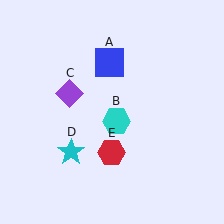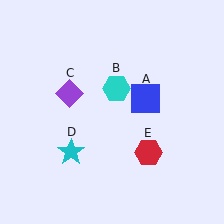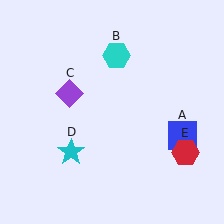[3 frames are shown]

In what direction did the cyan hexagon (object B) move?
The cyan hexagon (object B) moved up.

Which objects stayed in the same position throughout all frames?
Purple diamond (object C) and cyan star (object D) remained stationary.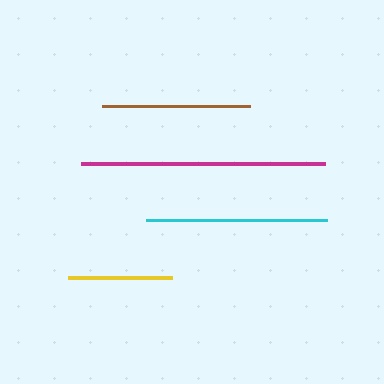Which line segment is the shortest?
The yellow line is the shortest at approximately 103 pixels.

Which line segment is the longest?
The magenta line is the longest at approximately 244 pixels.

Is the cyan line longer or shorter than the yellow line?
The cyan line is longer than the yellow line.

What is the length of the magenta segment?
The magenta segment is approximately 244 pixels long.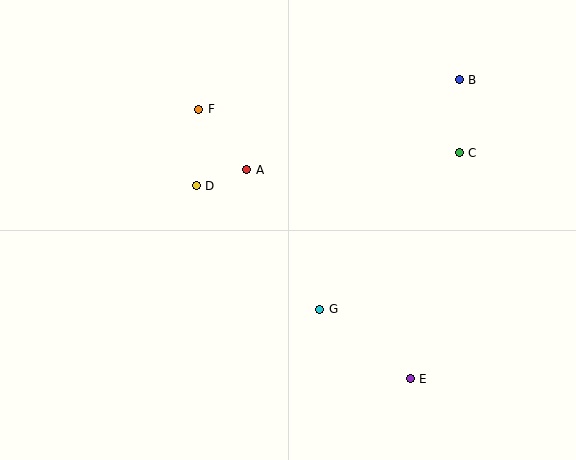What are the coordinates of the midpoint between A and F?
The midpoint between A and F is at (223, 140).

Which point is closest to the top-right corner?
Point B is closest to the top-right corner.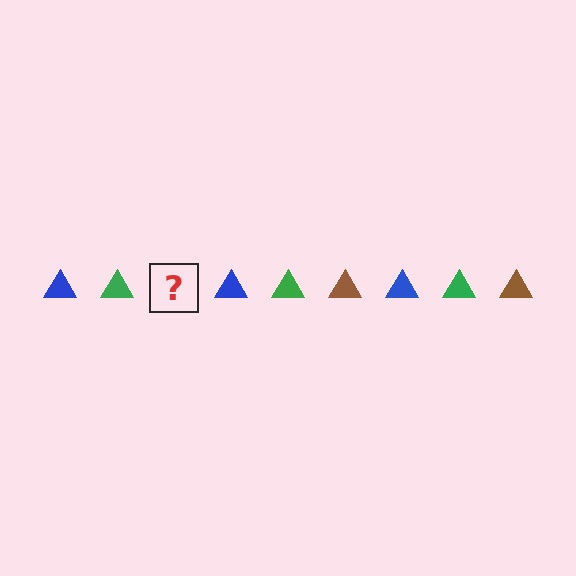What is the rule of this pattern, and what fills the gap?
The rule is that the pattern cycles through blue, green, brown triangles. The gap should be filled with a brown triangle.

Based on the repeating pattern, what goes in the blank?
The blank should be a brown triangle.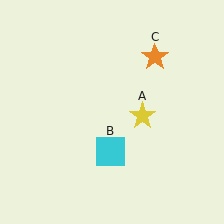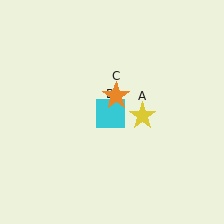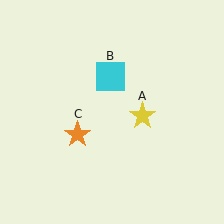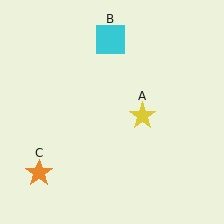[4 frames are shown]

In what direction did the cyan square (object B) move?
The cyan square (object B) moved up.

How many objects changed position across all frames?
2 objects changed position: cyan square (object B), orange star (object C).